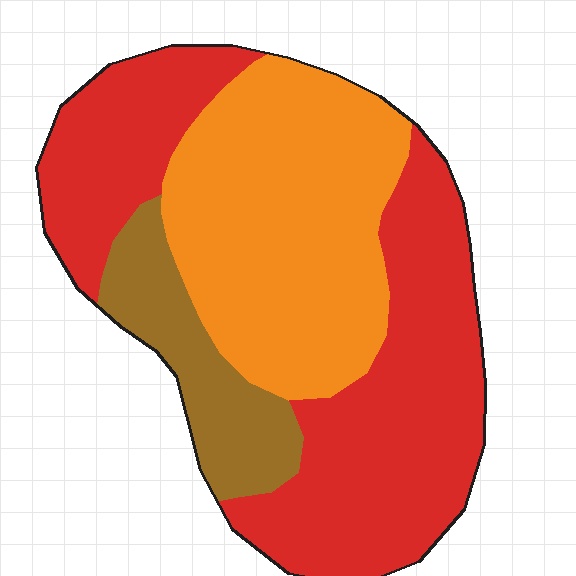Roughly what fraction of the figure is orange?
Orange covers 37% of the figure.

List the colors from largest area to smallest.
From largest to smallest: red, orange, brown.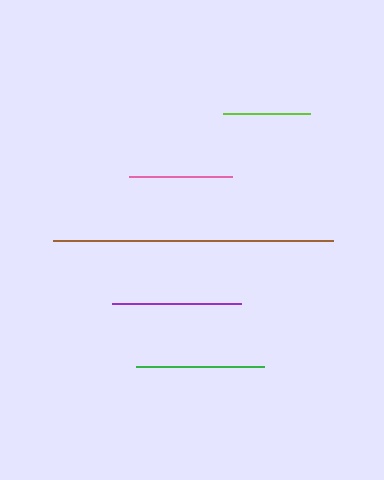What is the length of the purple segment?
The purple segment is approximately 129 pixels long.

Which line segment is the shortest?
The lime line is the shortest at approximately 87 pixels.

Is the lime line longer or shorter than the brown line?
The brown line is longer than the lime line.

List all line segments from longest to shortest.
From longest to shortest: brown, purple, green, pink, lime.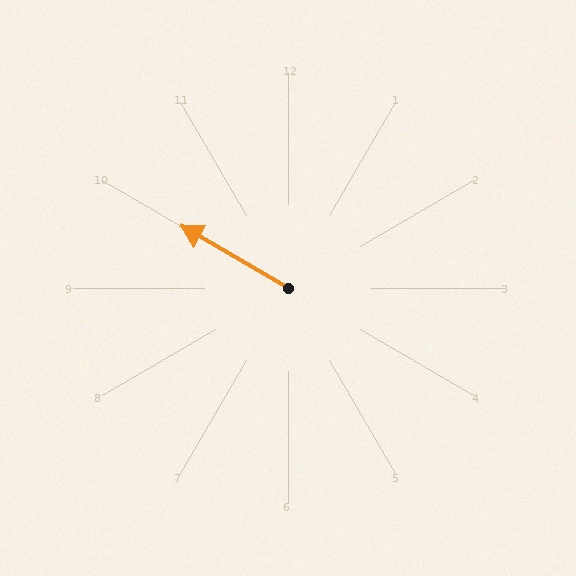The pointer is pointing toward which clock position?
Roughly 10 o'clock.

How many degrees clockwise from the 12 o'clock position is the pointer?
Approximately 300 degrees.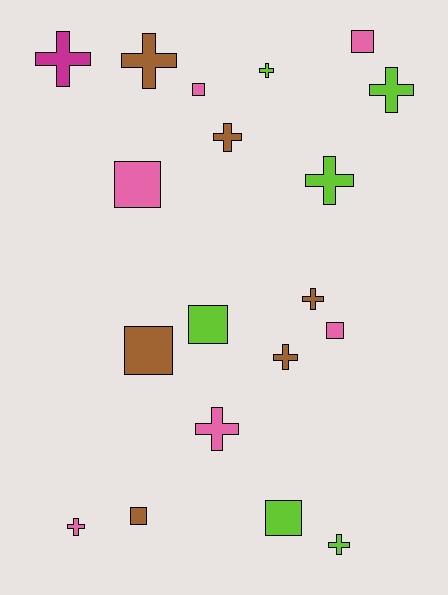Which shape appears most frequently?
Cross, with 11 objects.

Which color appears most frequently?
Lime, with 6 objects.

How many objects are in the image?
There are 19 objects.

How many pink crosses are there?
There are 2 pink crosses.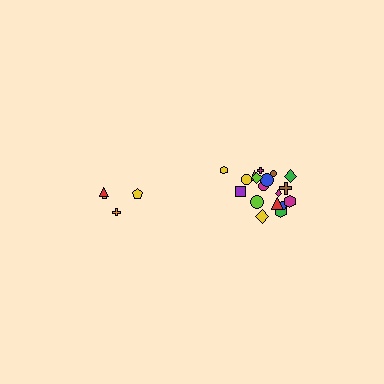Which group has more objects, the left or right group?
The right group.